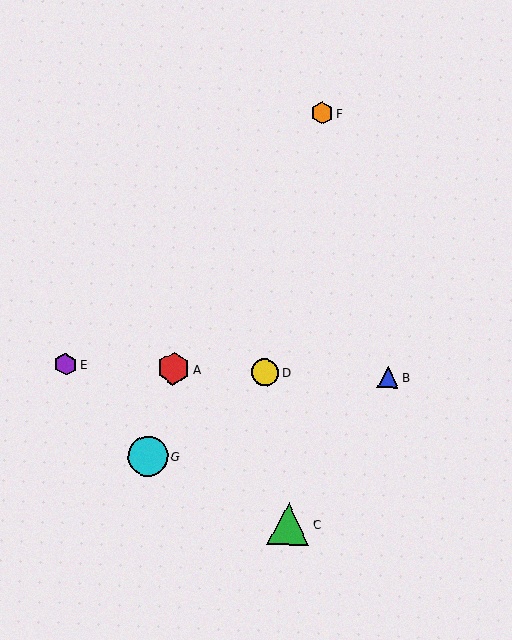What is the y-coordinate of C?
Object C is at y≈524.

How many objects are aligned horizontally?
4 objects (A, B, D, E) are aligned horizontally.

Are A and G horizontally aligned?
No, A is at y≈369 and G is at y≈456.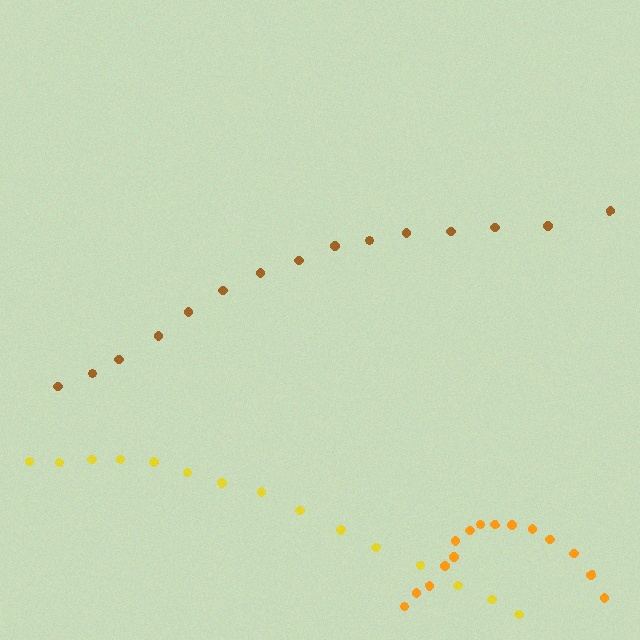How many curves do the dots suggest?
There are 3 distinct paths.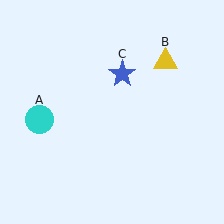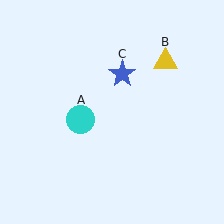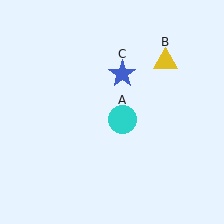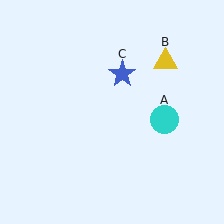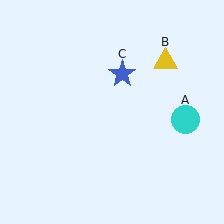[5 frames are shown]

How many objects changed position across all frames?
1 object changed position: cyan circle (object A).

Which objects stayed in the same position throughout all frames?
Yellow triangle (object B) and blue star (object C) remained stationary.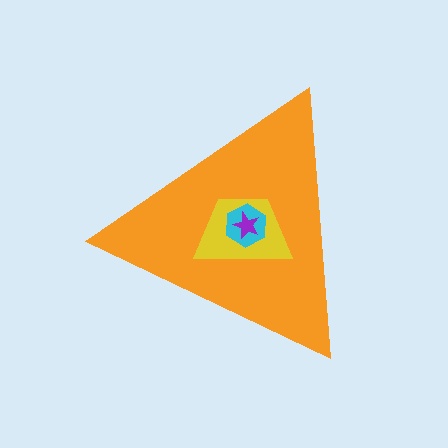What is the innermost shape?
The purple star.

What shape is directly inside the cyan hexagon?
The purple star.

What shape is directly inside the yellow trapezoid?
The cyan hexagon.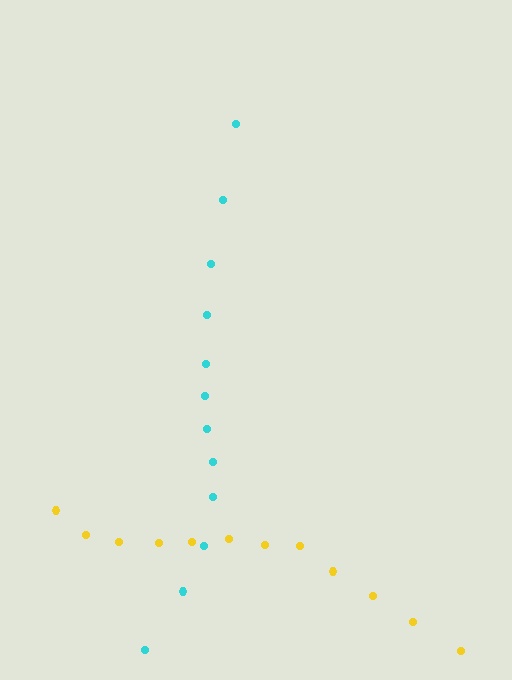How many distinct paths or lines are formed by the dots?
There are 2 distinct paths.